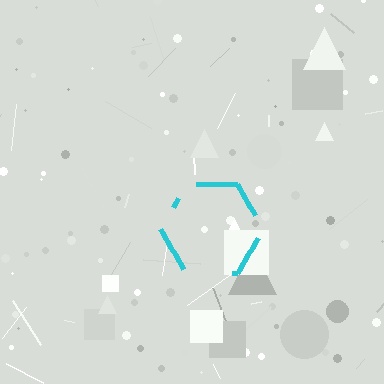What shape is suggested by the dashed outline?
The dashed outline suggests a hexagon.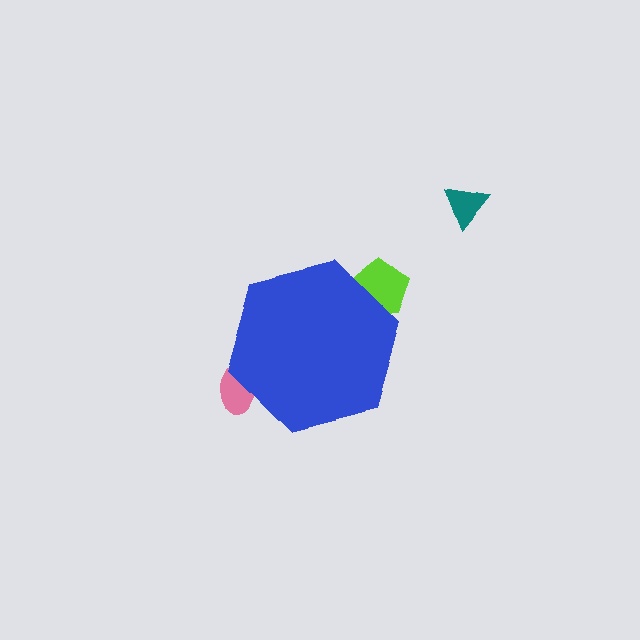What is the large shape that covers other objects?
A blue hexagon.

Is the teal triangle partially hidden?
No, the teal triangle is fully visible.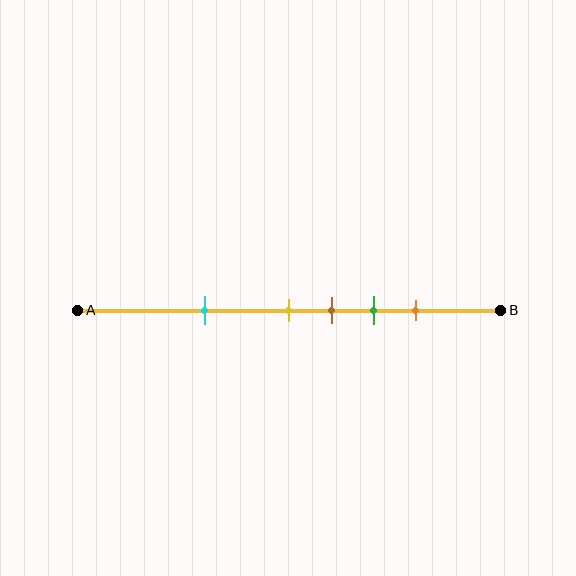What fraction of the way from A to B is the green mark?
The green mark is approximately 70% (0.7) of the way from A to B.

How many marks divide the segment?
There are 5 marks dividing the segment.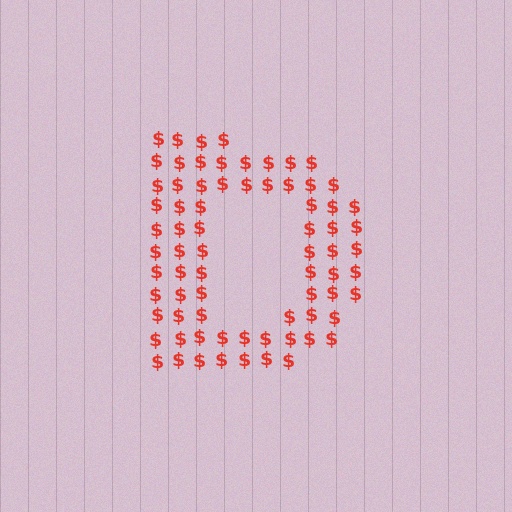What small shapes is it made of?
It is made of small dollar signs.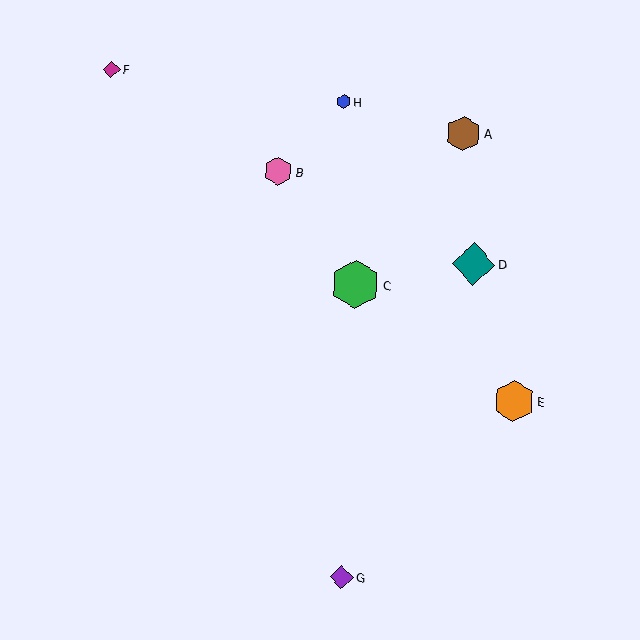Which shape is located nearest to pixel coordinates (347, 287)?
The green hexagon (labeled C) at (355, 284) is nearest to that location.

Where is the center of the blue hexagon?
The center of the blue hexagon is at (344, 101).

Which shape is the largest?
The green hexagon (labeled C) is the largest.